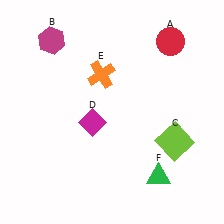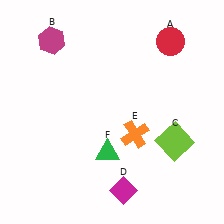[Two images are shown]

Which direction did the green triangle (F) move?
The green triangle (F) moved left.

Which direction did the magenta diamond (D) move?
The magenta diamond (D) moved down.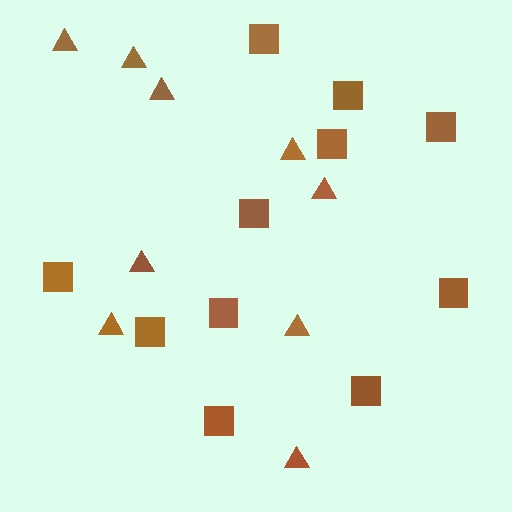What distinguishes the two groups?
There are 2 groups: one group of triangles (9) and one group of squares (11).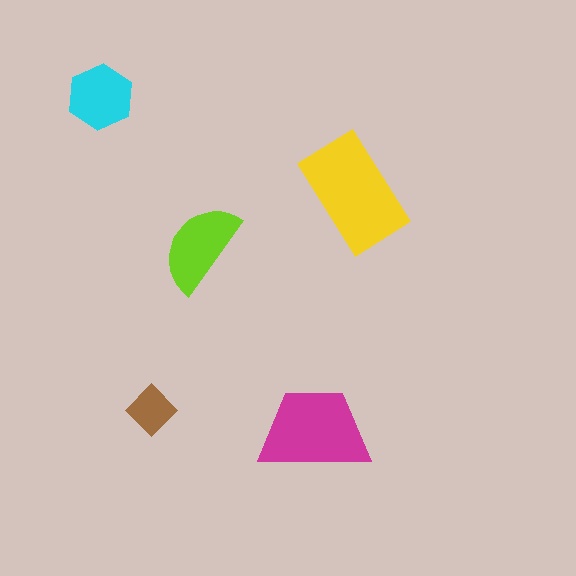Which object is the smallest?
The brown diamond.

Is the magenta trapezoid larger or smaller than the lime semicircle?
Larger.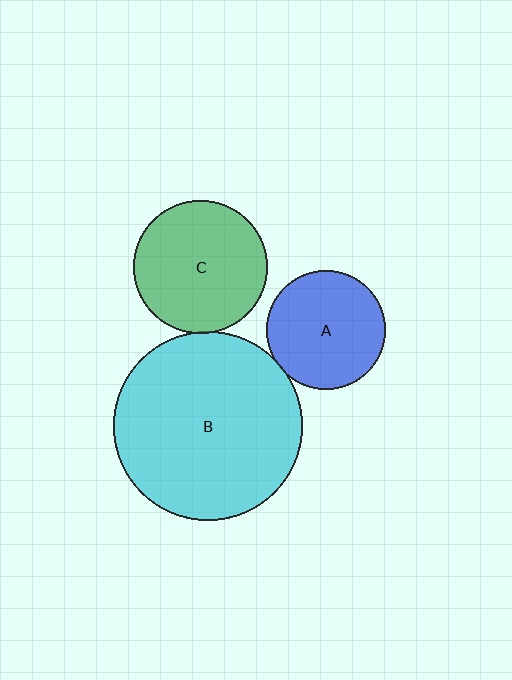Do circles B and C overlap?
Yes.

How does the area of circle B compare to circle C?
Approximately 2.0 times.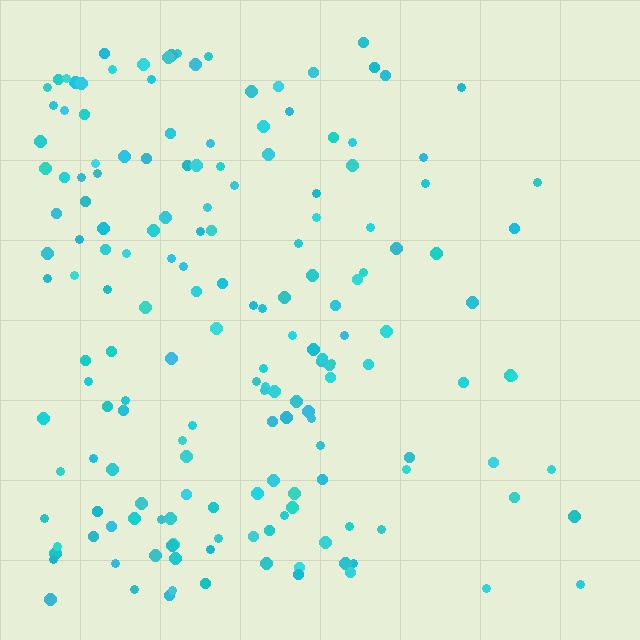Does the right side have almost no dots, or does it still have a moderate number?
Still a moderate number, just noticeably fewer than the left.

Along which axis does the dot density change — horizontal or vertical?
Horizontal.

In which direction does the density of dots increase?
From right to left, with the left side densest.